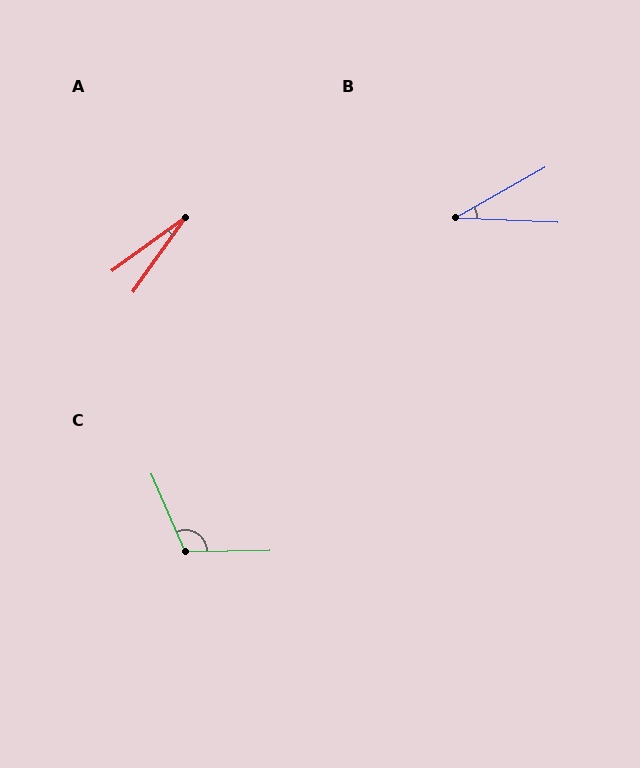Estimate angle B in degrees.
Approximately 32 degrees.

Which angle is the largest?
C, at approximately 112 degrees.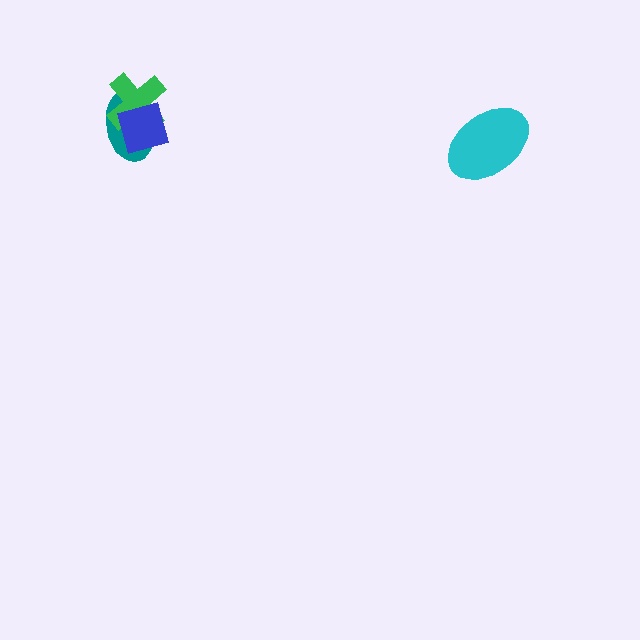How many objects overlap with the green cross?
2 objects overlap with the green cross.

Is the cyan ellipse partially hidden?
No, no other shape covers it.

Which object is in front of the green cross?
The blue square is in front of the green cross.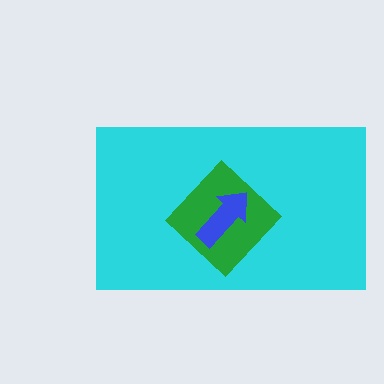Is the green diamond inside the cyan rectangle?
Yes.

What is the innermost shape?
The blue arrow.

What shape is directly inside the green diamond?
The blue arrow.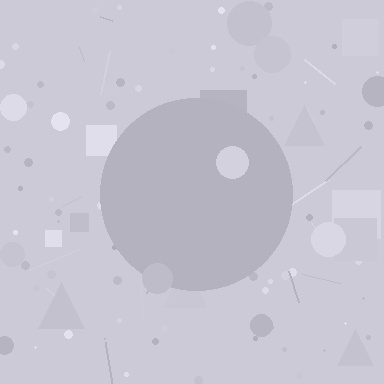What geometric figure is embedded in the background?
A circle is embedded in the background.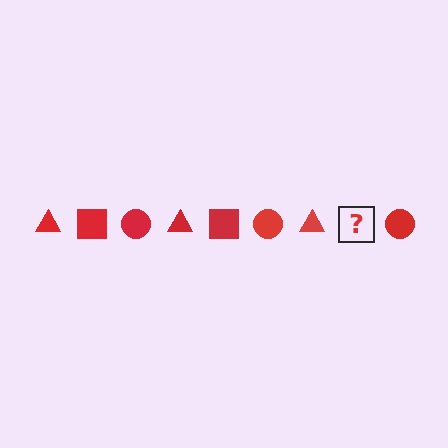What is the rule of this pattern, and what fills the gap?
The rule is that the pattern cycles through triangle, square, circle shapes in red. The gap should be filled with a red square.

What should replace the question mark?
The question mark should be replaced with a red square.